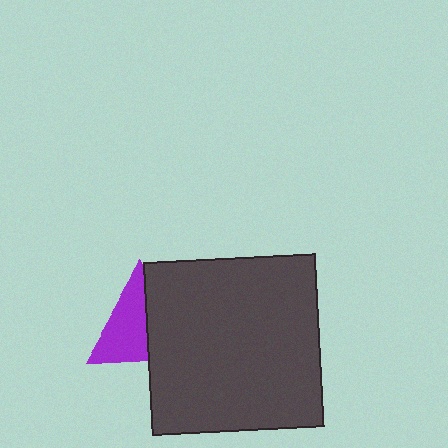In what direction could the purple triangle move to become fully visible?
The purple triangle could move left. That would shift it out from behind the dark gray square entirely.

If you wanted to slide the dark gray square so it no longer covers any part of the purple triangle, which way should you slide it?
Slide it right — that is the most direct way to separate the two shapes.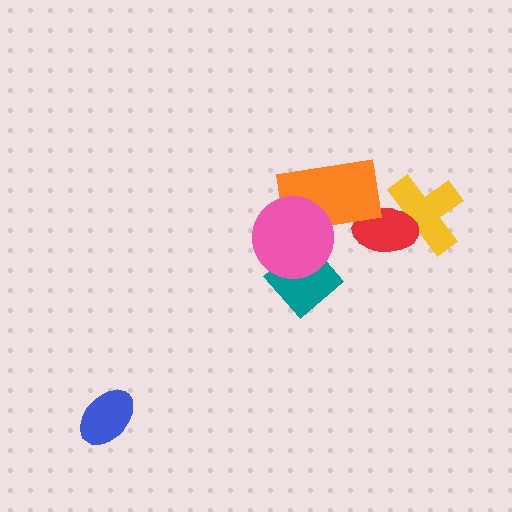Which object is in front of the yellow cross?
The red ellipse is in front of the yellow cross.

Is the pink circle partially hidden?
No, no other shape covers it.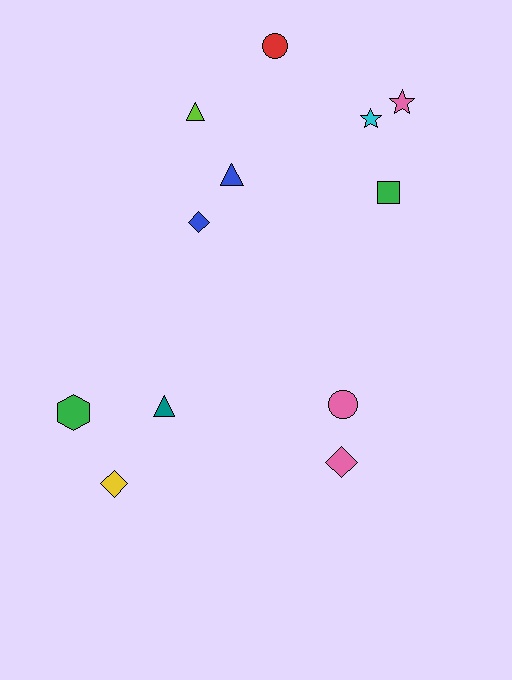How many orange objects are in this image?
There are no orange objects.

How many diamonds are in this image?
There are 3 diamonds.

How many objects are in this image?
There are 12 objects.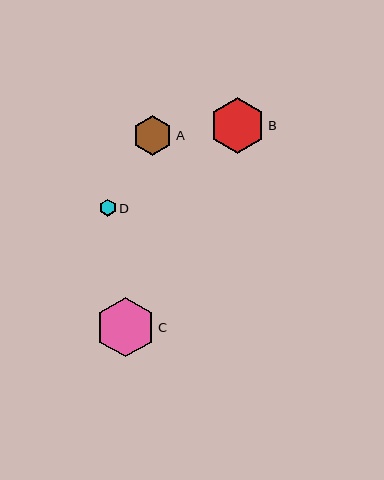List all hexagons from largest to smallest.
From largest to smallest: C, B, A, D.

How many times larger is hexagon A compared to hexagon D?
Hexagon A is approximately 2.4 times the size of hexagon D.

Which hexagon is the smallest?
Hexagon D is the smallest with a size of approximately 17 pixels.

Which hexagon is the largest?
Hexagon C is the largest with a size of approximately 59 pixels.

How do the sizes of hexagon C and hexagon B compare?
Hexagon C and hexagon B are approximately the same size.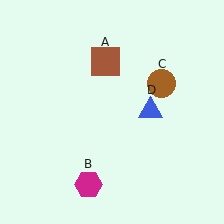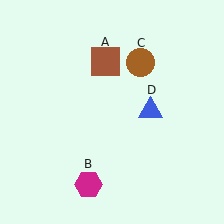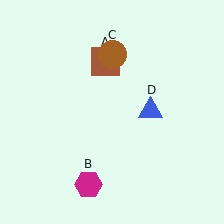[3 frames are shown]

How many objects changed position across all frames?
1 object changed position: brown circle (object C).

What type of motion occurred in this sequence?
The brown circle (object C) rotated counterclockwise around the center of the scene.